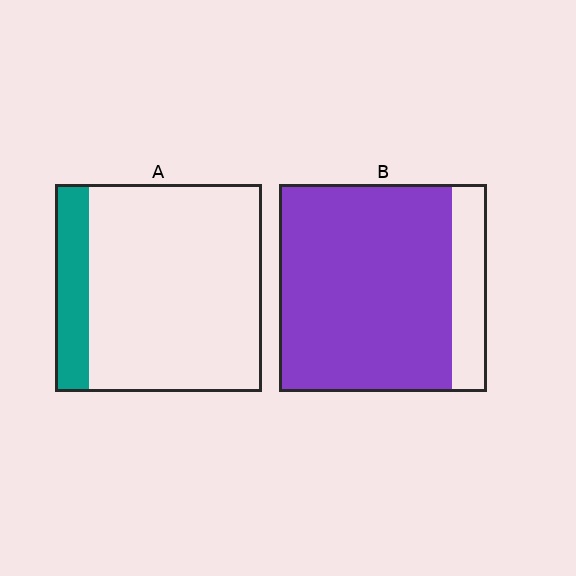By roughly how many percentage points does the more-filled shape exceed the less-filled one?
By roughly 65 percentage points (B over A).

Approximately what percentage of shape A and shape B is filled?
A is approximately 15% and B is approximately 85%.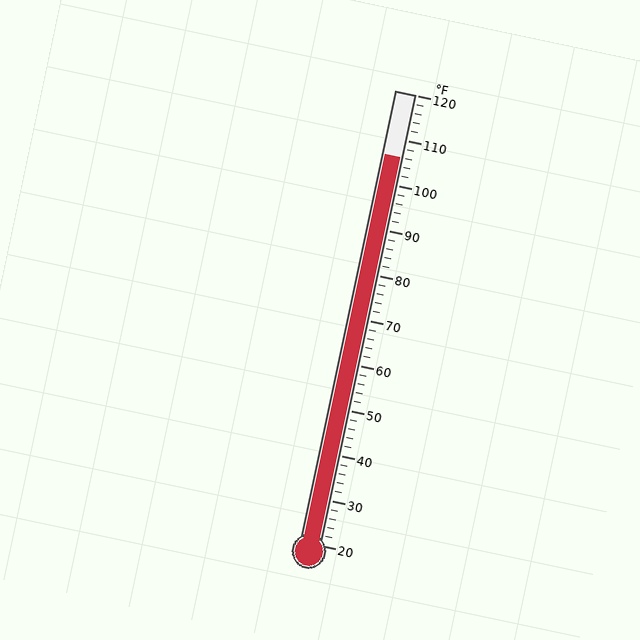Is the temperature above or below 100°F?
The temperature is above 100°F.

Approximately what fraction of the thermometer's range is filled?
The thermometer is filled to approximately 85% of its range.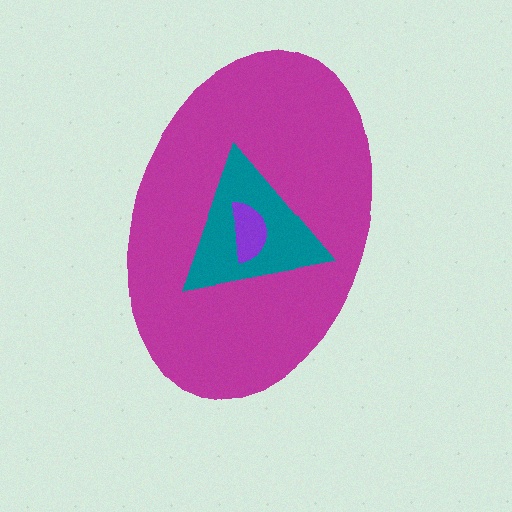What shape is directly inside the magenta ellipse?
The teal triangle.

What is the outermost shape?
The magenta ellipse.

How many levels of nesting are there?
3.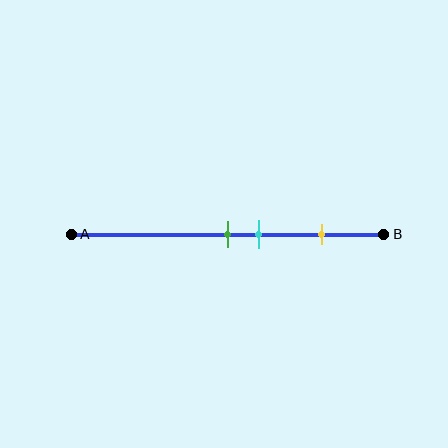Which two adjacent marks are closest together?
The green and cyan marks are the closest adjacent pair.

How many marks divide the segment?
There are 3 marks dividing the segment.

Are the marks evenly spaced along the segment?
No, the marks are not evenly spaced.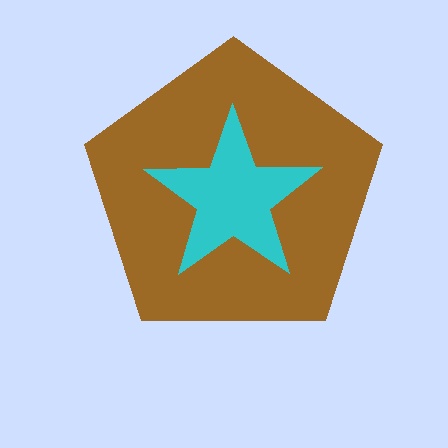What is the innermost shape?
The cyan star.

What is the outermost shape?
The brown pentagon.